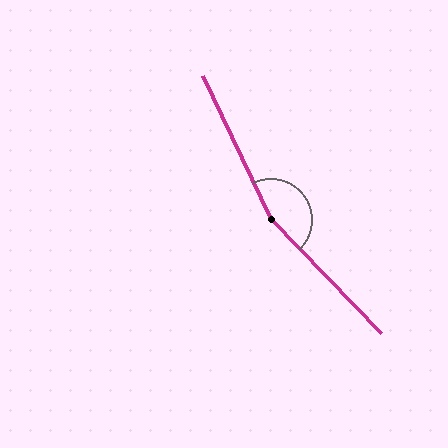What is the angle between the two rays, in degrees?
Approximately 161 degrees.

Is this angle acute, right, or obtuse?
It is obtuse.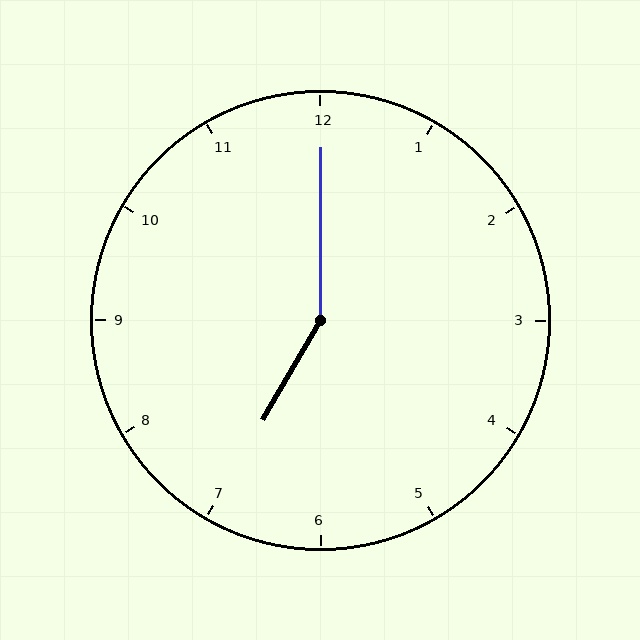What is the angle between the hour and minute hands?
Approximately 150 degrees.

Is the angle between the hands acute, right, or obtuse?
It is obtuse.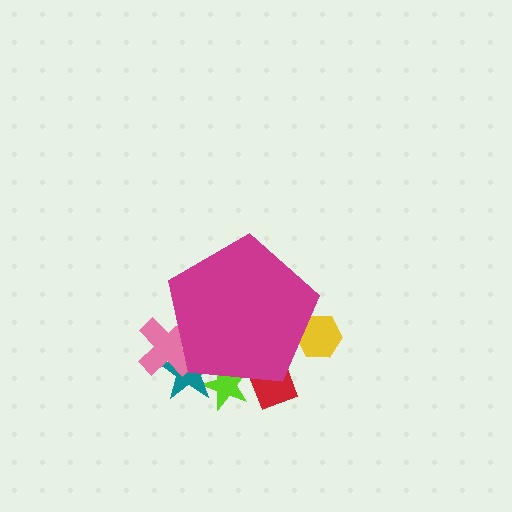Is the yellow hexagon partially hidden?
Yes, the yellow hexagon is partially hidden behind the magenta pentagon.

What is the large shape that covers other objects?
A magenta pentagon.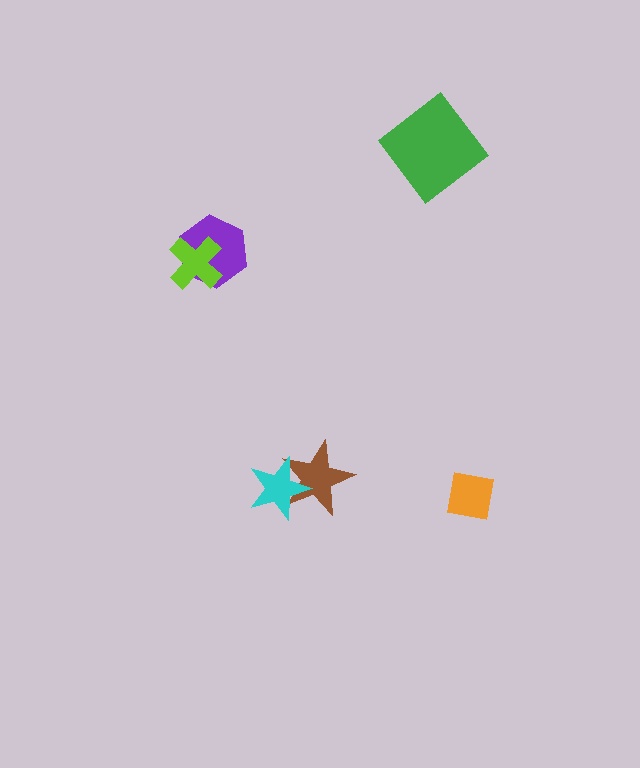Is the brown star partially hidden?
Yes, it is partially covered by another shape.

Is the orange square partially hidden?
No, no other shape covers it.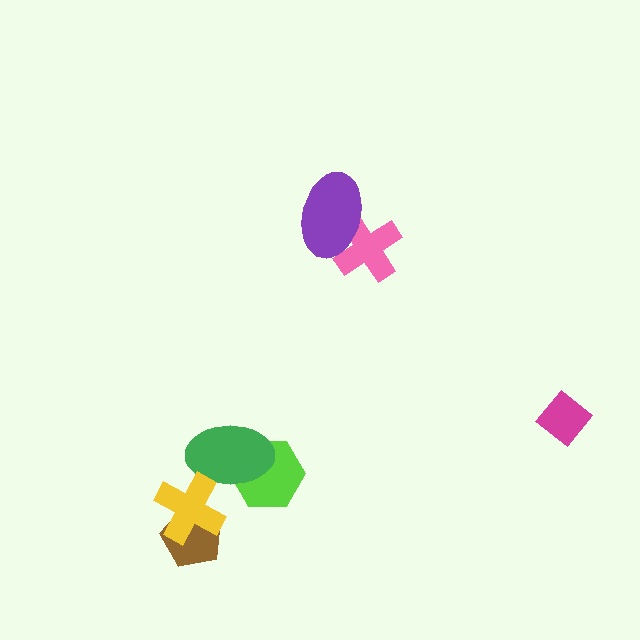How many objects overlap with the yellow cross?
2 objects overlap with the yellow cross.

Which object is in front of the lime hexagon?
The green ellipse is in front of the lime hexagon.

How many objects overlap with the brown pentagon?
1 object overlaps with the brown pentagon.